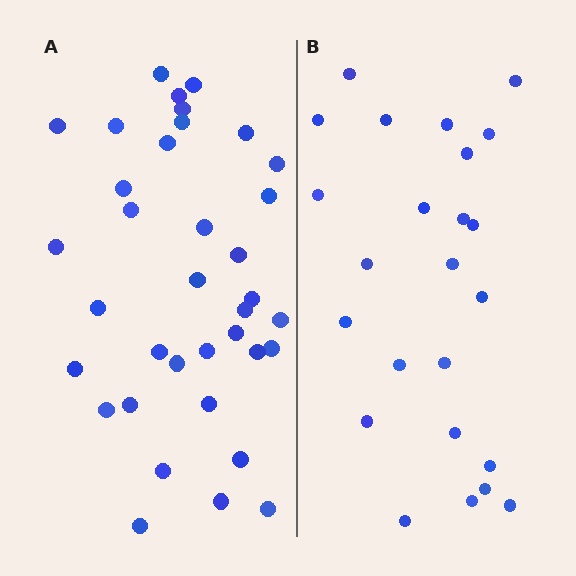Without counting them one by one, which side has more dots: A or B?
Region A (the left region) has more dots.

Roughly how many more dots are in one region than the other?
Region A has roughly 12 or so more dots than region B.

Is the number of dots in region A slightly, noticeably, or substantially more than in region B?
Region A has substantially more. The ratio is roughly 1.5 to 1.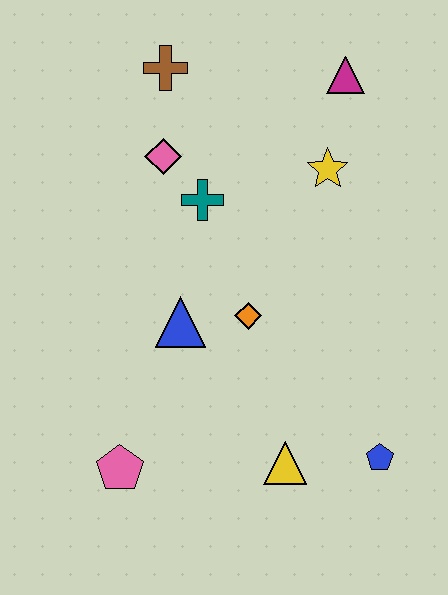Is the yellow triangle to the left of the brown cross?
No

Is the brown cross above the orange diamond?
Yes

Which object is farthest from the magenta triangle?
The pink pentagon is farthest from the magenta triangle.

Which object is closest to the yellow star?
The magenta triangle is closest to the yellow star.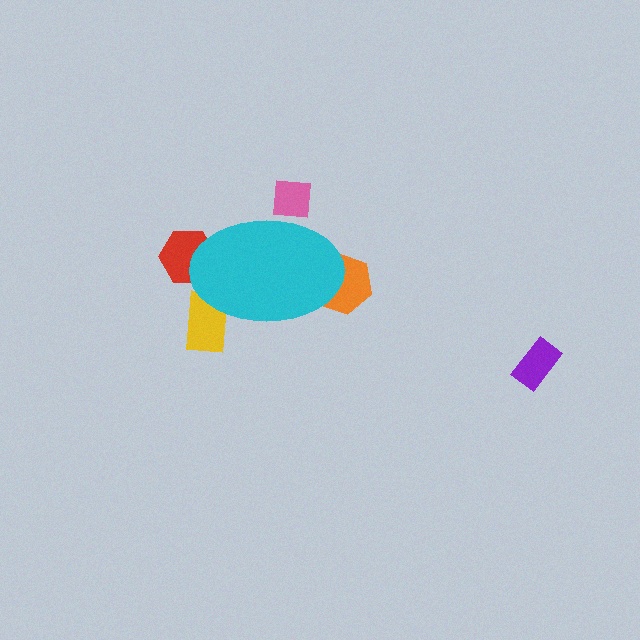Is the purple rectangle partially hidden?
No, the purple rectangle is fully visible.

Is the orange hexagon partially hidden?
Yes, the orange hexagon is partially hidden behind the cyan ellipse.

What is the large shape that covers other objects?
A cyan ellipse.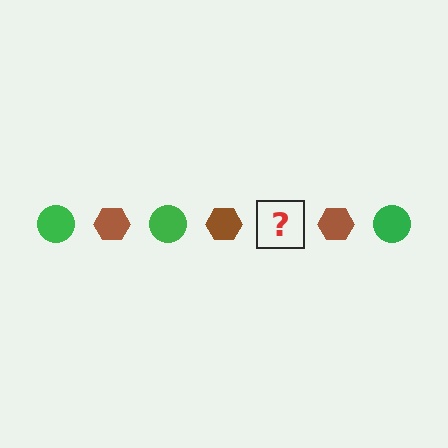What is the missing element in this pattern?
The missing element is a green circle.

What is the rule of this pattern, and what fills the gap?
The rule is that the pattern alternates between green circle and brown hexagon. The gap should be filled with a green circle.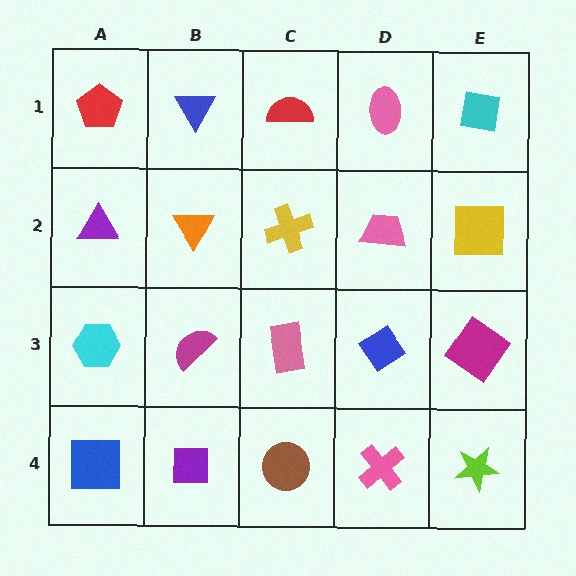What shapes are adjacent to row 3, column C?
A yellow cross (row 2, column C), a brown circle (row 4, column C), a magenta semicircle (row 3, column B), a blue diamond (row 3, column D).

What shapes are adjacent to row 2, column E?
A cyan square (row 1, column E), a magenta diamond (row 3, column E), a pink trapezoid (row 2, column D).